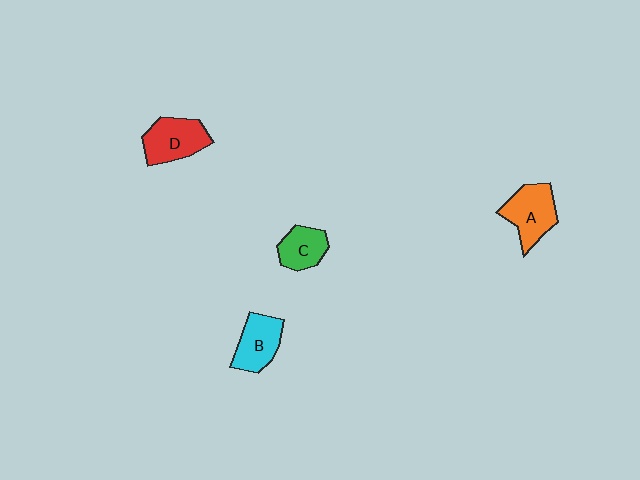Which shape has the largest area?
Shape A (orange).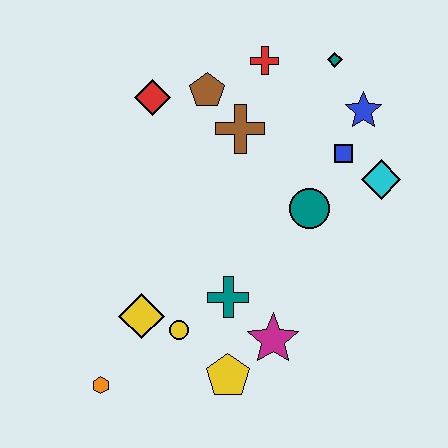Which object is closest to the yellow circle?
The yellow diamond is closest to the yellow circle.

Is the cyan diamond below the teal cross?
No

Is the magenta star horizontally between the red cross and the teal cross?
No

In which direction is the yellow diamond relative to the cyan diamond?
The yellow diamond is to the left of the cyan diamond.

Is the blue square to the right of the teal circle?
Yes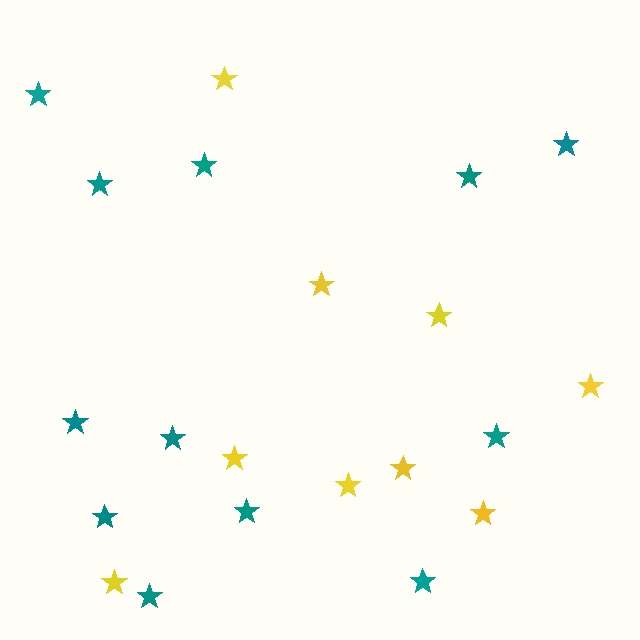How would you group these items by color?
There are 2 groups: one group of yellow stars (9) and one group of teal stars (12).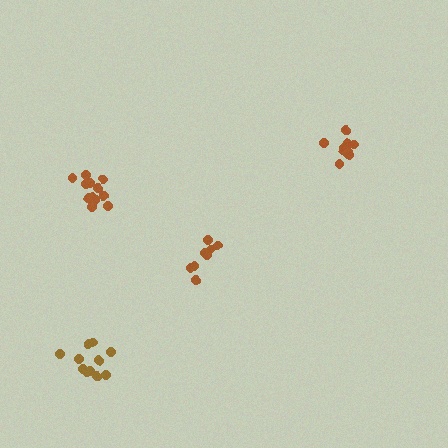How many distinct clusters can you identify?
There are 4 distinct clusters.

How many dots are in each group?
Group 1: 9 dots, Group 2: 12 dots, Group 3: 14 dots, Group 4: 11 dots (46 total).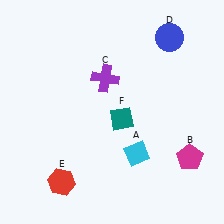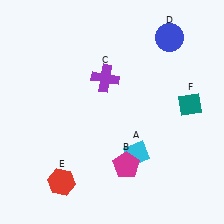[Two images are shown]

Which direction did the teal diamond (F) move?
The teal diamond (F) moved right.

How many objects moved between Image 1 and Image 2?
2 objects moved between the two images.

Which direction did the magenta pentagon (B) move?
The magenta pentagon (B) moved left.